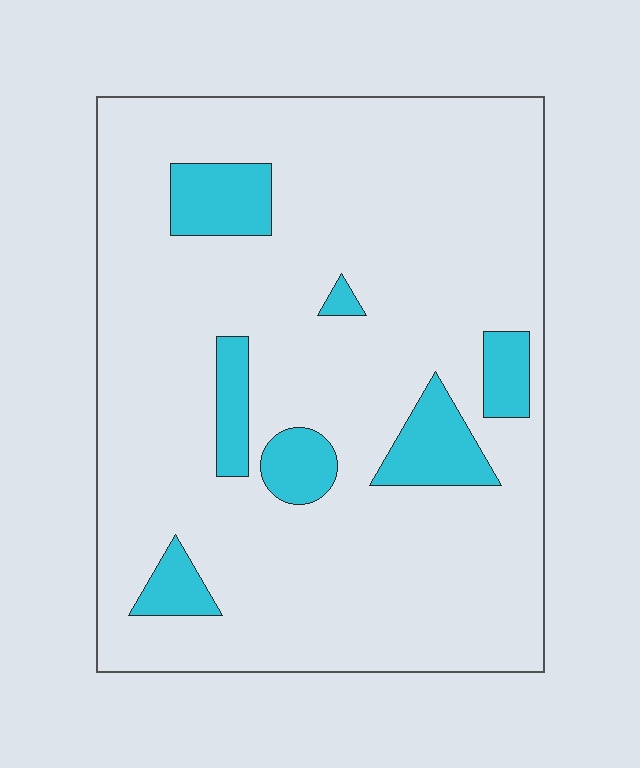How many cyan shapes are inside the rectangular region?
7.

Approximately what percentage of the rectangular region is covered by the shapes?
Approximately 15%.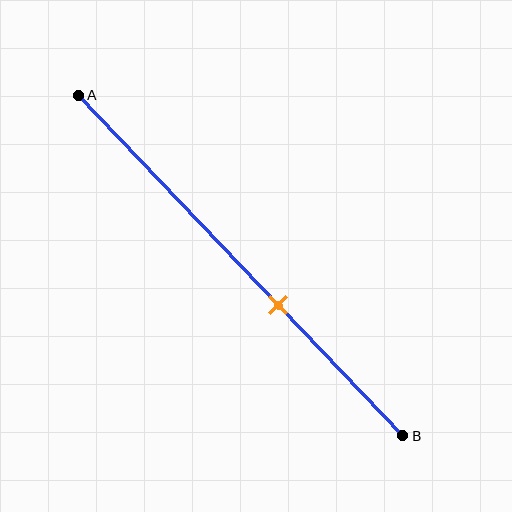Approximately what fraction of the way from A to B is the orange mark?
The orange mark is approximately 60% of the way from A to B.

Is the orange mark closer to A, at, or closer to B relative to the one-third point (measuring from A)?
The orange mark is closer to point B than the one-third point of segment AB.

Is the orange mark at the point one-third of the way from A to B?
No, the mark is at about 60% from A, not at the 33% one-third point.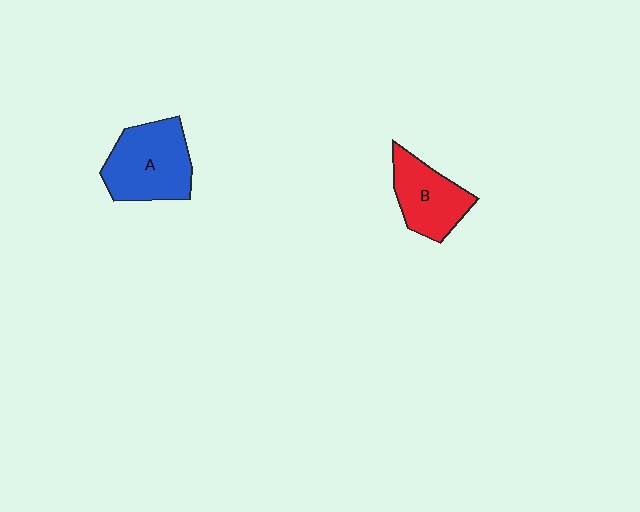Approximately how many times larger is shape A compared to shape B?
Approximately 1.3 times.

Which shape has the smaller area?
Shape B (red).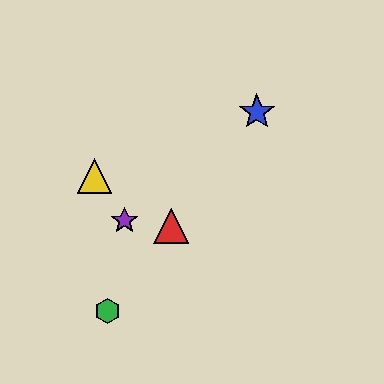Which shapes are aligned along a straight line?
The red triangle, the blue star, the green hexagon are aligned along a straight line.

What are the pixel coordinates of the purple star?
The purple star is at (124, 221).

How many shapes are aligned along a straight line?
3 shapes (the red triangle, the blue star, the green hexagon) are aligned along a straight line.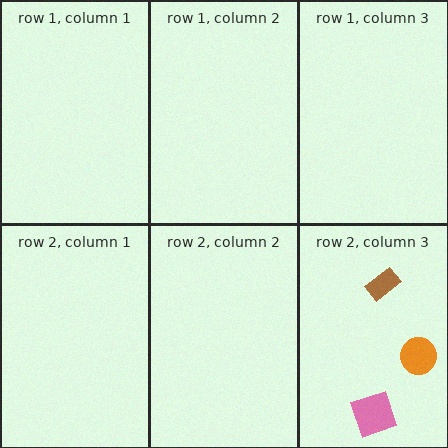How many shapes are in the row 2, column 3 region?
3.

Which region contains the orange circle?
The row 2, column 3 region.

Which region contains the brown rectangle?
The row 2, column 3 region.